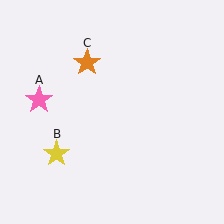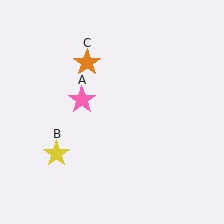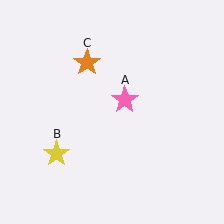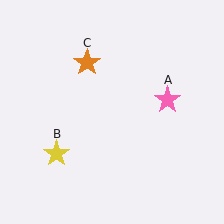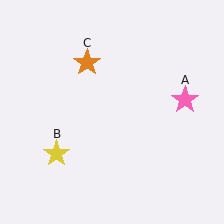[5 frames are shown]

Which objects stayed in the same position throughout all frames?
Yellow star (object B) and orange star (object C) remained stationary.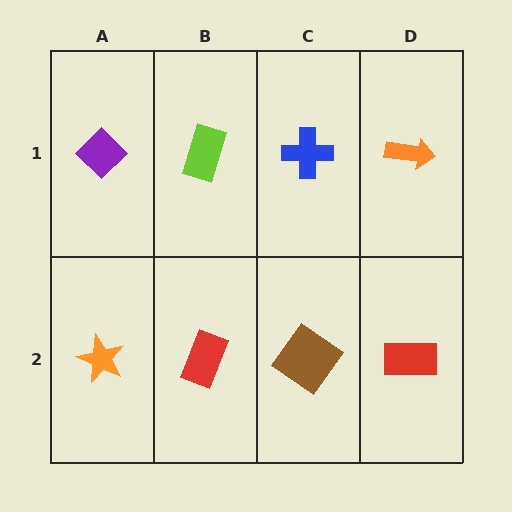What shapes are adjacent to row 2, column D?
An orange arrow (row 1, column D), a brown diamond (row 2, column C).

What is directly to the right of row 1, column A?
A lime rectangle.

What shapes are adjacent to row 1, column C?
A brown diamond (row 2, column C), a lime rectangle (row 1, column B), an orange arrow (row 1, column D).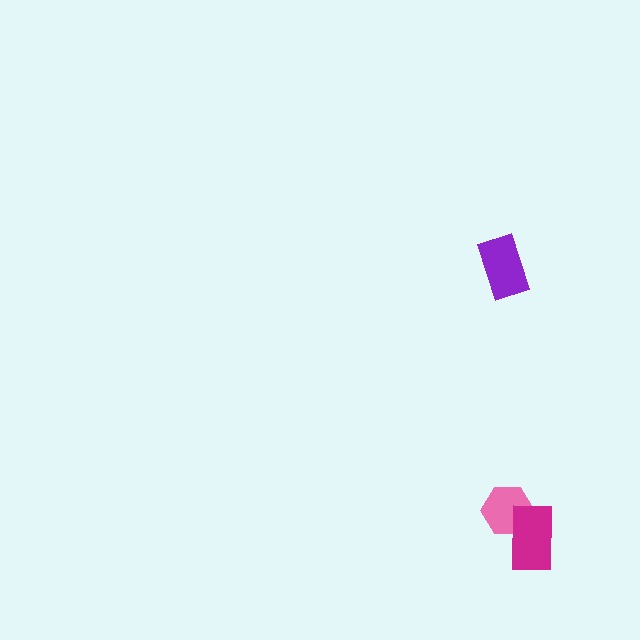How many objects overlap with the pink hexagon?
1 object overlaps with the pink hexagon.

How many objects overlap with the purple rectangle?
0 objects overlap with the purple rectangle.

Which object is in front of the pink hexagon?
The magenta rectangle is in front of the pink hexagon.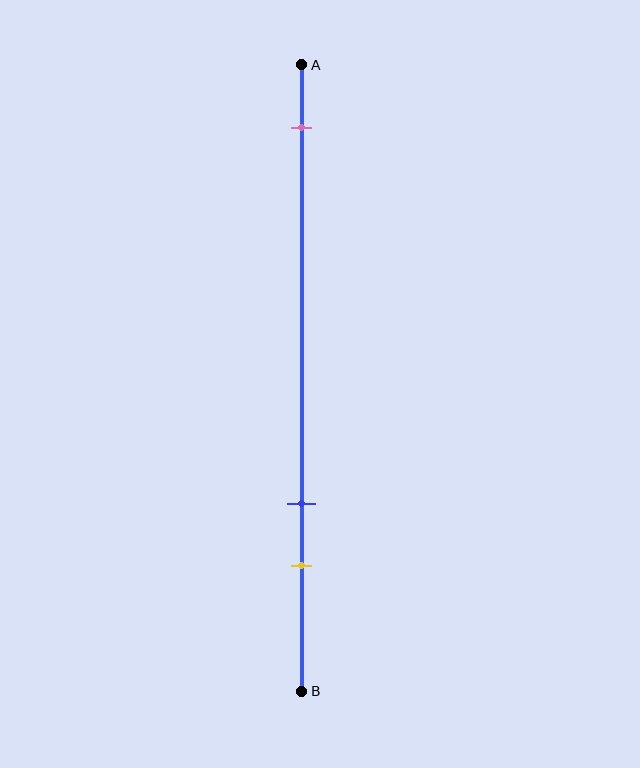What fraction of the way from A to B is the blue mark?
The blue mark is approximately 70% (0.7) of the way from A to B.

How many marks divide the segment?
There are 3 marks dividing the segment.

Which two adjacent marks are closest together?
The blue and yellow marks are the closest adjacent pair.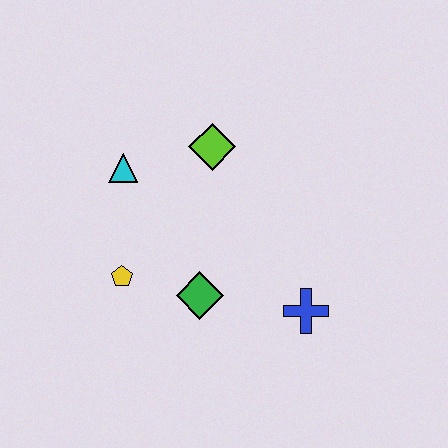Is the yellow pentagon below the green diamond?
No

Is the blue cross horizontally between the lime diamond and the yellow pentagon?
No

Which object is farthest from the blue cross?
The cyan triangle is farthest from the blue cross.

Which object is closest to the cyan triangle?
The lime diamond is closest to the cyan triangle.